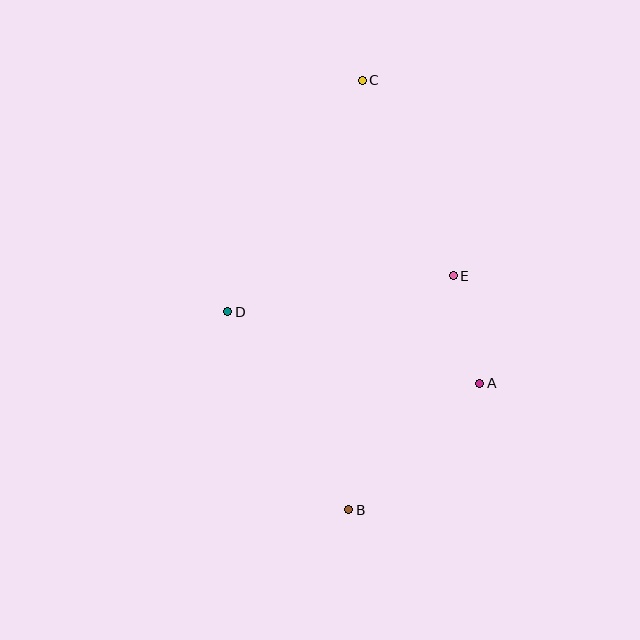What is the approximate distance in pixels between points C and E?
The distance between C and E is approximately 216 pixels.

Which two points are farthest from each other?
Points B and C are farthest from each other.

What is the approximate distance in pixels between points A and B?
The distance between A and B is approximately 182 pixels.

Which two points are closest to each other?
Points A and E are closest to each other.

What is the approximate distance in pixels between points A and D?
The distance between A and D is approximately 262 pixels.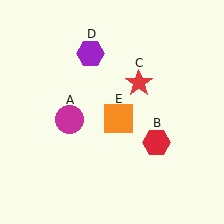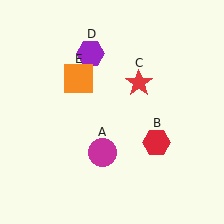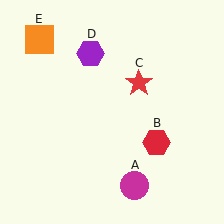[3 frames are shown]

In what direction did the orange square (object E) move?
The orange square (object E) moved up and to the left.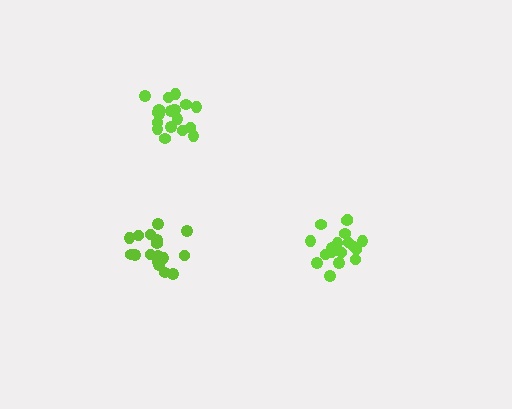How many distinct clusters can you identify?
There are 3 distinct clusters.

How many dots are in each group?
Group 1: 17 dots, Group 2: 19 dots, Group 3: 20 dots (56 total).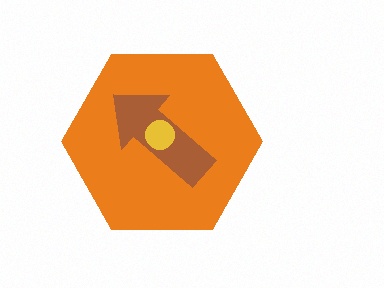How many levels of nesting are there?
3.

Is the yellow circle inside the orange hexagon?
Yes.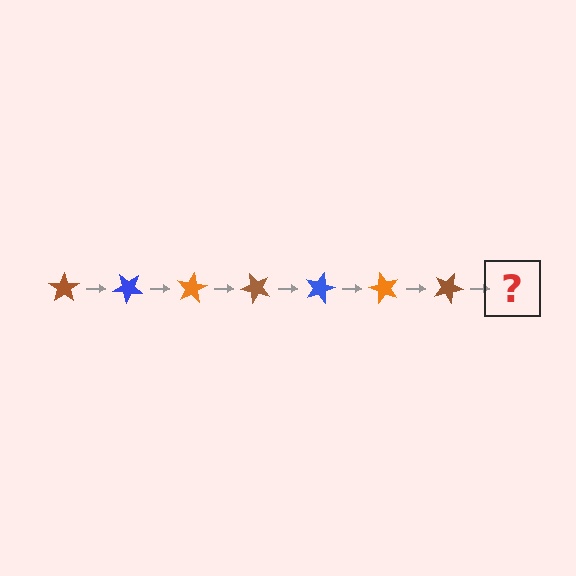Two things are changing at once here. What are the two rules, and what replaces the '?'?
The two rules are that it rotates 40 degrees each step and the color cycles through brown, blue, and orange. The '?' should be a blue star, rotated 280 degrees from the start.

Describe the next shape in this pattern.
It should be a blue star, rotated 280 degrees from the start.